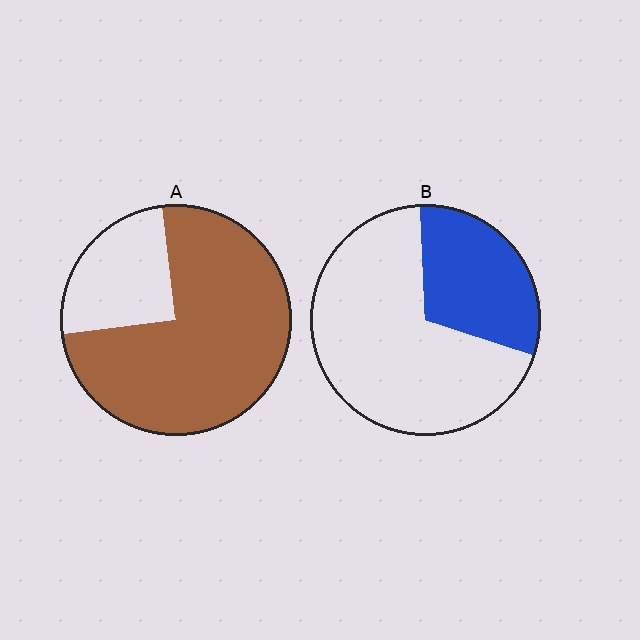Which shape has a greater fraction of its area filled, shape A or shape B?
Shape A.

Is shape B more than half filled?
No.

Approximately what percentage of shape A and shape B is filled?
A is approximately 75% and B is approximately 30%.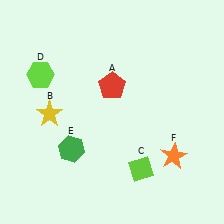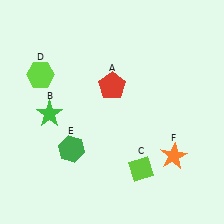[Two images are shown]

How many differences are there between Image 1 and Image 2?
There is 1 difference between the two images.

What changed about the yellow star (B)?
In Image 1, B is yellow. In Image 2, it changed to green.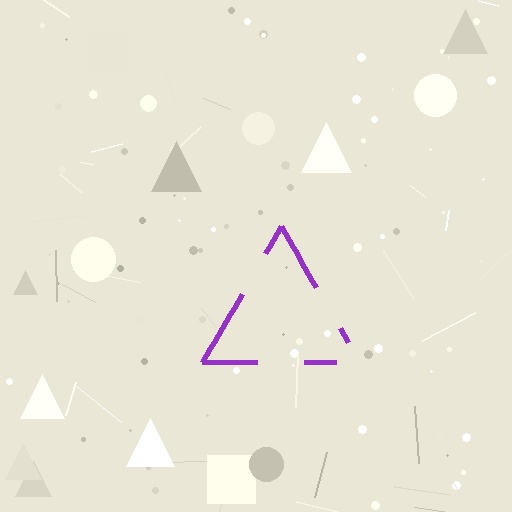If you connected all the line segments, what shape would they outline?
They would outline a triangle.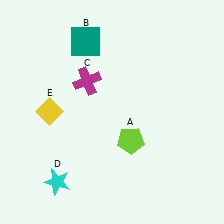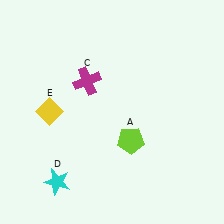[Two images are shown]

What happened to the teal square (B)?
The teal square (B) was removed in Image 2. It was in the top-left area of Image 1.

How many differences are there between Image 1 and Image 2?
There is 1 difference between the two images.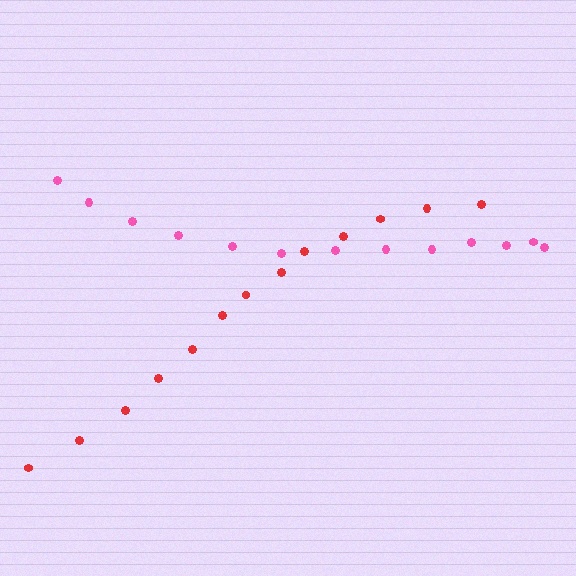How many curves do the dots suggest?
There are 2 distinct paths.